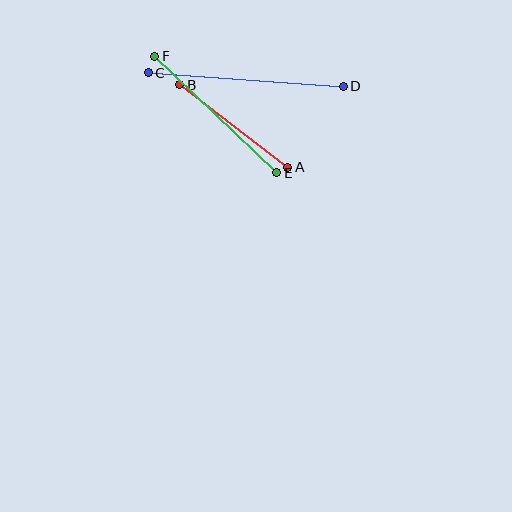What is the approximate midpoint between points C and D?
The midpoint is at approximately (246, 79) pixels.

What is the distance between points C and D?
The distance is approximately 196 pixels.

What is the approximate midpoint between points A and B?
The midpoint is at approximately (234, 126) pixels.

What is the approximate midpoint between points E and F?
The midpoint is at approximately (216, 115) pixels.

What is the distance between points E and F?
The distance is approximately 169 pixels.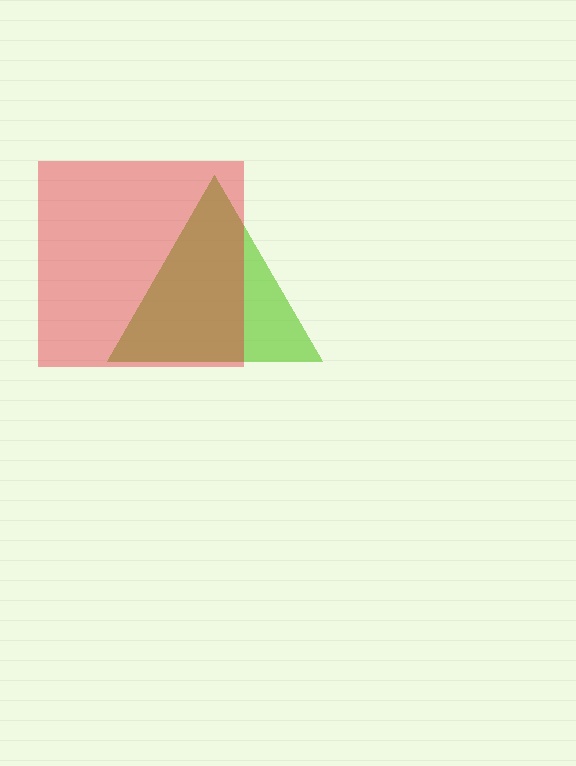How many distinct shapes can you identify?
There are 2 distinct shapes: a lime triangle, a red square.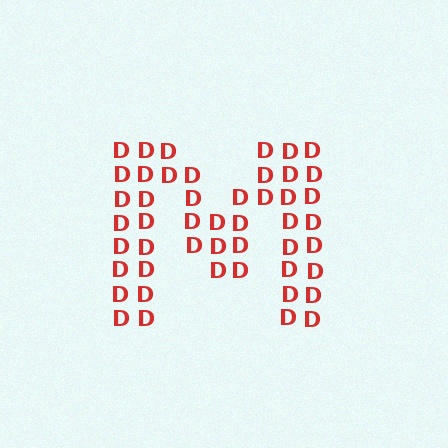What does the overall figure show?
The overall figure shows the letter M.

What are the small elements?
The small elements are letter D's.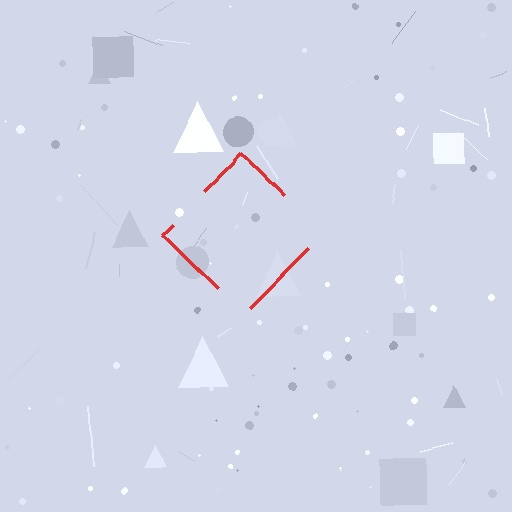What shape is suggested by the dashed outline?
The dashed outline suggests a diamond.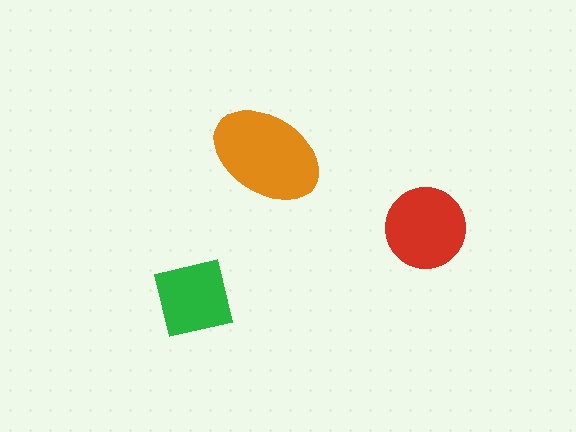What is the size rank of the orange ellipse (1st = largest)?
1st.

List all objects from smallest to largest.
The green square, the red circle, the orange ellipse.